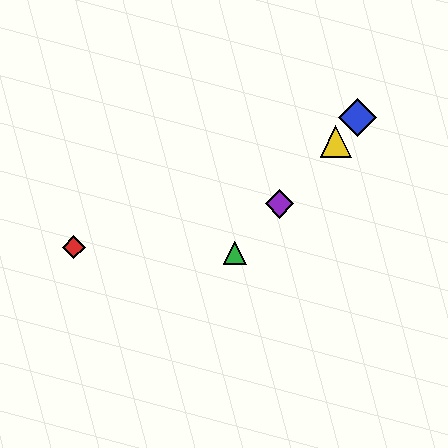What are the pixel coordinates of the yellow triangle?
The yellow triangle is at (336, 141).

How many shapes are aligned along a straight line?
4 shapes (the blue diamond, the green triangle, the yellow triangle, the purple diamond) are aligned along a straight line.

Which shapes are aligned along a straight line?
The blue diamond, the green triangle, the yellow triangle, the purple diamond are aligned along a straight line.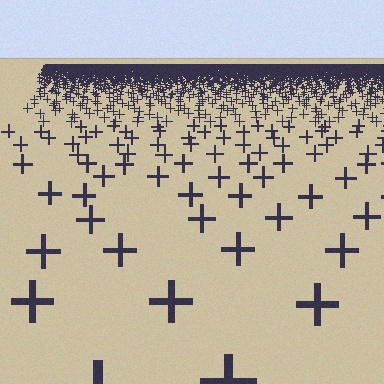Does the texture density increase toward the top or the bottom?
Density increases toward the top.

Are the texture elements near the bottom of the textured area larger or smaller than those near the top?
Larger. Near the bottom, elements are closer to the viewer and appear at a bigger on-screen size.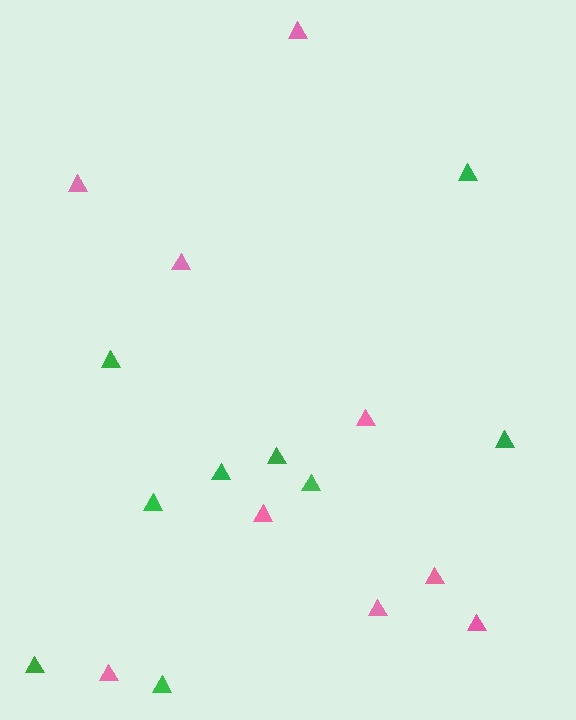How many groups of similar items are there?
There are 2 groups: one group of pink triangles (9) and one group of green triangles (9).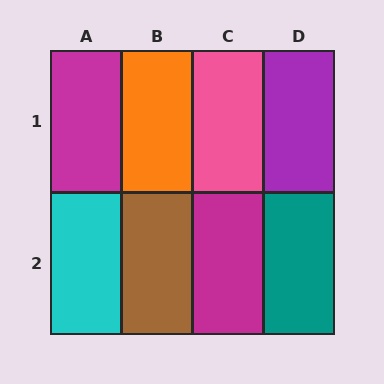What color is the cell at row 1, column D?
Purple.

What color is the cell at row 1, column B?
Orange.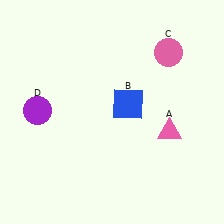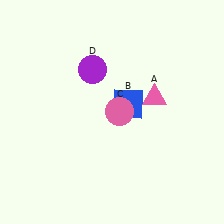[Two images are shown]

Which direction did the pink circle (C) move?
The pink circle (C) moved down.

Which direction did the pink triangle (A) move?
The pink triangle (A) moved up.